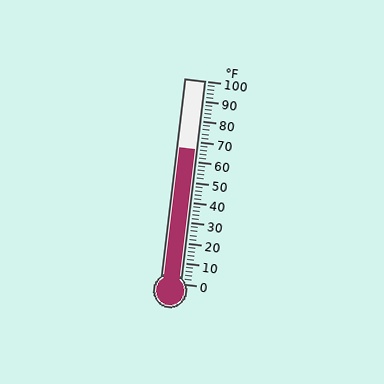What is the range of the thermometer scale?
The thermometer scale ranges from 0°F to 100°F.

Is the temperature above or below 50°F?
The temperature is above 50°F.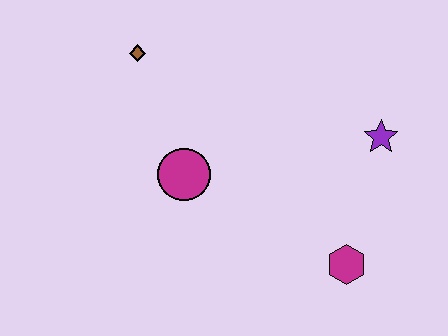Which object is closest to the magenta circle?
The brown diamond is closest to the magenta circle.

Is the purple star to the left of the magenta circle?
No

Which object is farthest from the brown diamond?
The magenta hexagon is farthest from the brown diamond.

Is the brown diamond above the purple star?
Yes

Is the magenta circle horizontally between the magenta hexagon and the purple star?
No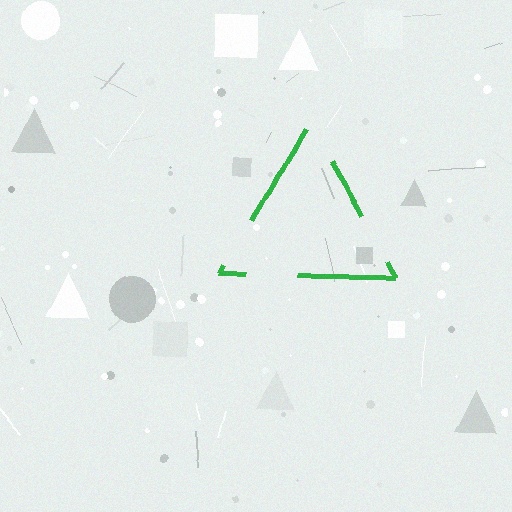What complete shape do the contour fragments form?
The contour fragments form a triangle.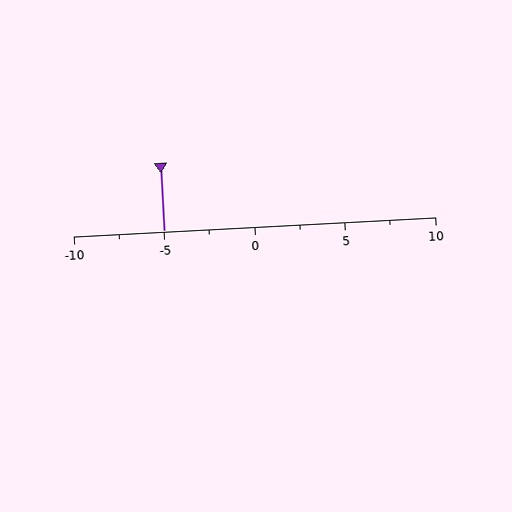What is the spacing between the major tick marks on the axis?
The major ticks are spaced 5 apart.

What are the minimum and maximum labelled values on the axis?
The axis runs from -10 to 10.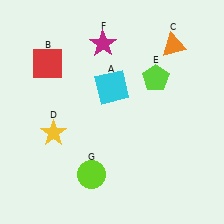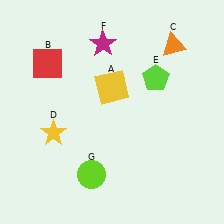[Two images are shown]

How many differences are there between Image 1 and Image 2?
There is 1 difference between the two images.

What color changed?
The square (A) changed from cyan in Image 1 to yellow in Image 2.